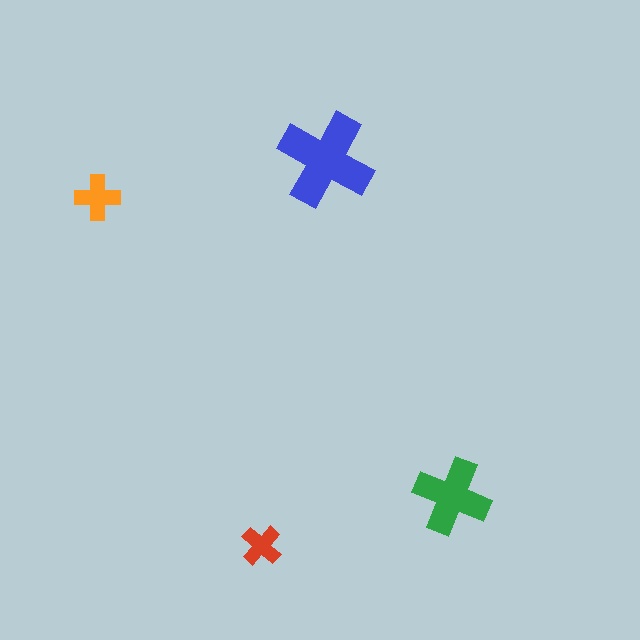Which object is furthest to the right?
The green cross is rightmost.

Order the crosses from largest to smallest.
the blue one, the green one, the orange one, the red one.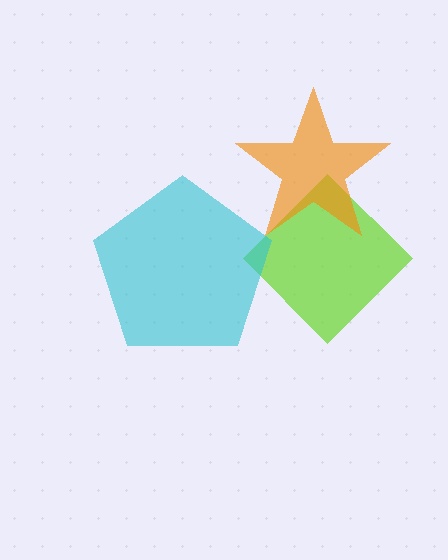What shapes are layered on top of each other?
The layered shapes are: a lime diamond, a cyan pentagon, an orange star.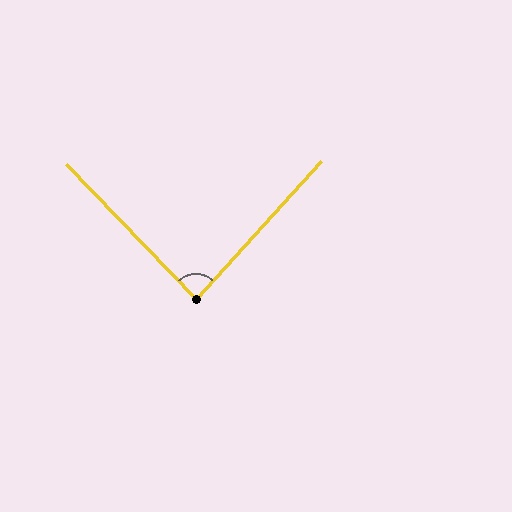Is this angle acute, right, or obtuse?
It is approximately a right angle.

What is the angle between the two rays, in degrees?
Approximately 86 degrees.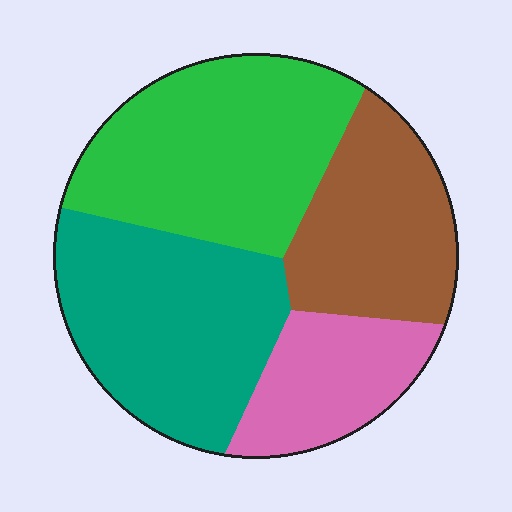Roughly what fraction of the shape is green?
Green takes up about one third (1/3) of the shape.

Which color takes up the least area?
Pink, at roughly 15%.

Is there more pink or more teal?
Teal.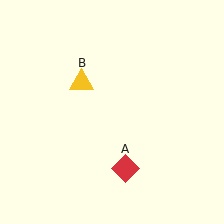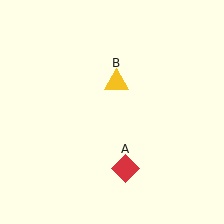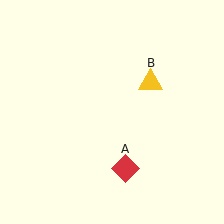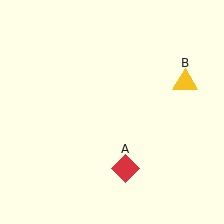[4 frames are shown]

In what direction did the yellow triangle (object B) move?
The yellow triangle (object B) moved right.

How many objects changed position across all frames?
1 object changed position: yellow triangle (object B).